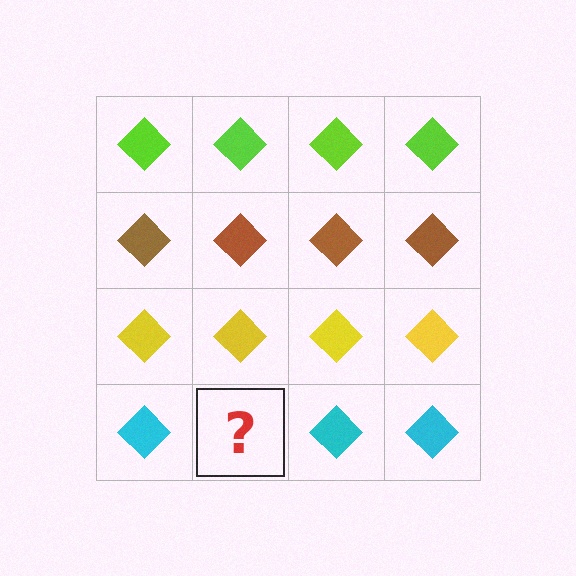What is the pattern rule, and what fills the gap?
The rule is that each row has a consistent color. The gap should be filled with a cyan diamond.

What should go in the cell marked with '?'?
The missing cell should contain a cyan diamond.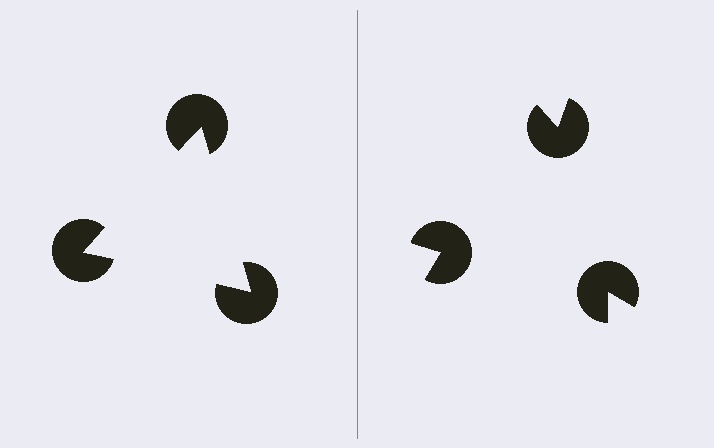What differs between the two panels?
The pac-man discs are positioned identically on both sides; only the wedge orientations differ. On the left they align to a triangle; on the right they are misaligned.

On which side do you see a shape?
An illusory triangle appears on the left side. On the right side the wedge cuts are rotated, so no coherent shape forms.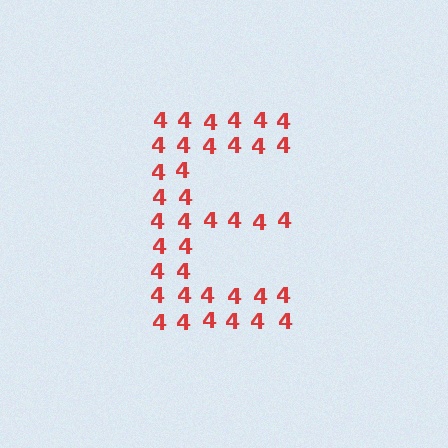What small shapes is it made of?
It is made of small digit 4's.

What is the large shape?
The large shape is the letter E.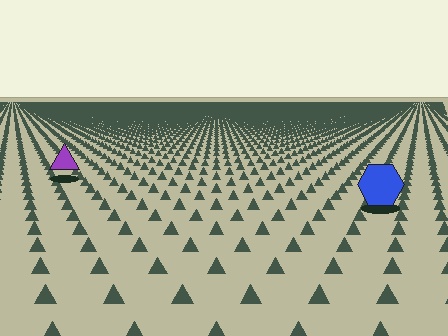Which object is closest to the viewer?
The blue hexagon is closest. The texture marks near it are larger and more spread out.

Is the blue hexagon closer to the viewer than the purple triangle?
Yes. The blue hexagon is closer — you can tell from the texture gradient: the ground texture is coarser near it.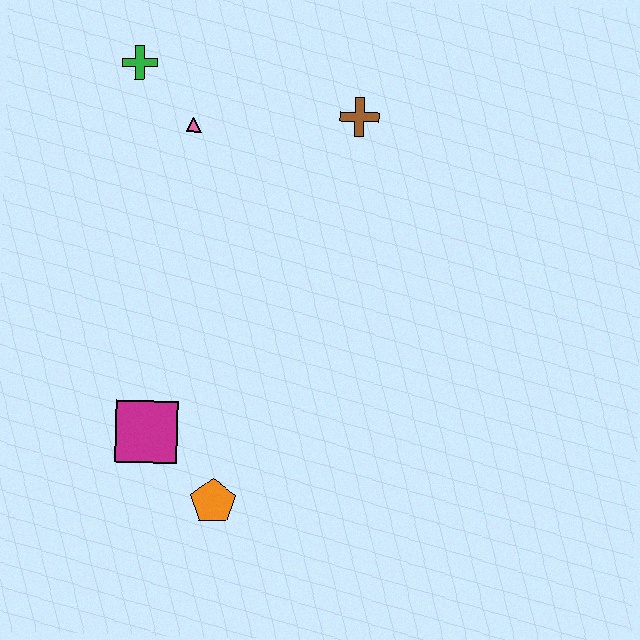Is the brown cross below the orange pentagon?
No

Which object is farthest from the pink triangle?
The orange pentagon is farthest from the pink triangle.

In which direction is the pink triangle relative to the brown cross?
The pink triangle is to the left of the brown cross.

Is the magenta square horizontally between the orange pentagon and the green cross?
Yes